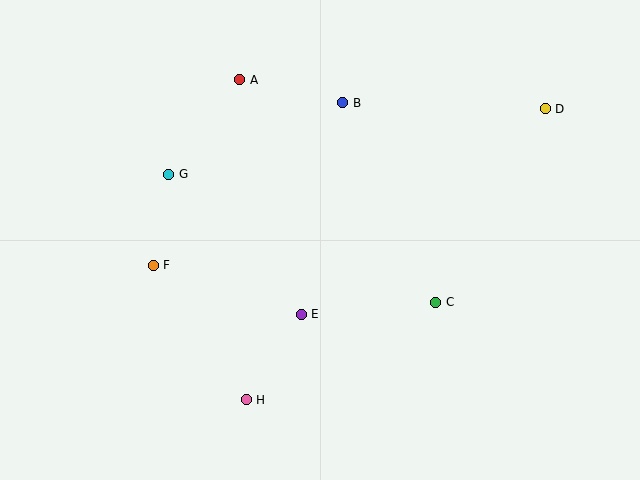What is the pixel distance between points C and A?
The distance between C and A is 296 pixels.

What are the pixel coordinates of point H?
Point H is at (246, 400).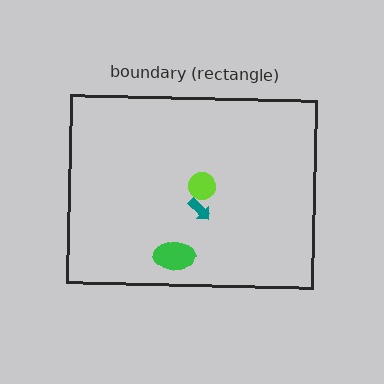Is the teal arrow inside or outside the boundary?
Inside.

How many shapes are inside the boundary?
3 inside, 0 outside.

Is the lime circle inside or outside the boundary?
Inside.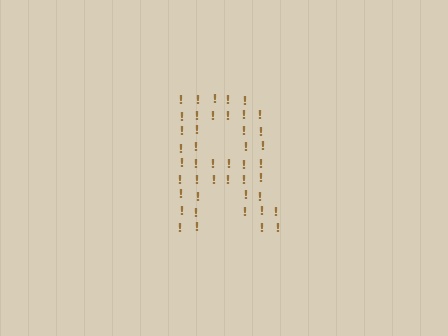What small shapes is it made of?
It is made of small exclamation marks.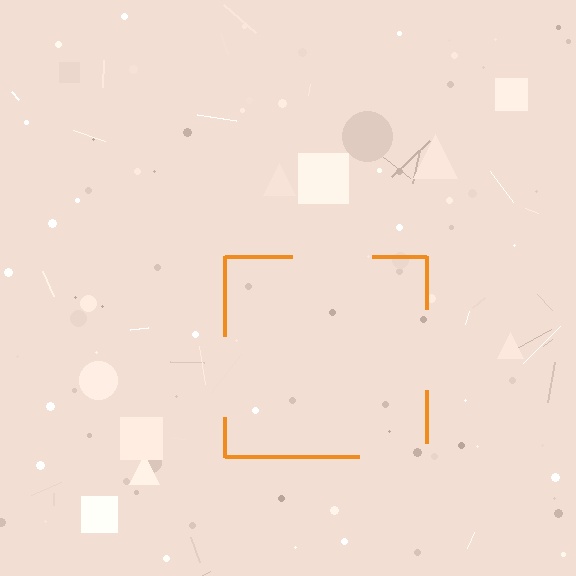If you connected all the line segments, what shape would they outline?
They would outline a square.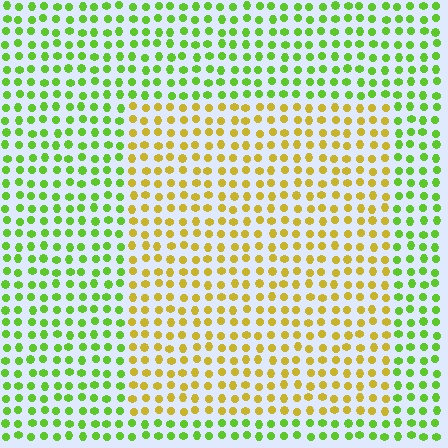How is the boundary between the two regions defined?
The boundary is defined purely by a slight shift in hue (about 48 degrees). Spacing, size, and orientation are identical on both sides.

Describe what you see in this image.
The image is filled with small lime elements in a uniform arrangement. A rectangle-shaped region is visible where the elements are tinted to a slightly different hue, forming a subtle color boundary.